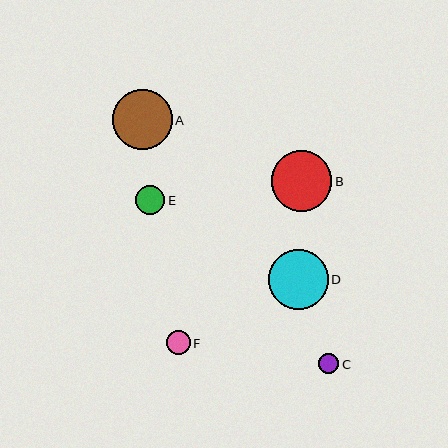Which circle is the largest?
Circle B is the largest with a size of approximately 61 pixels.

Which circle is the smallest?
Circle C is the smallest with a size of approximately 20 pixels.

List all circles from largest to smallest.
From largest to smallest: B, A, D, E, F, C.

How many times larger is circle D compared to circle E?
Circle D is approximately 2.0 times the size of circle E.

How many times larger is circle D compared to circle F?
Circle D is approximately 2.5 times the size of circle F.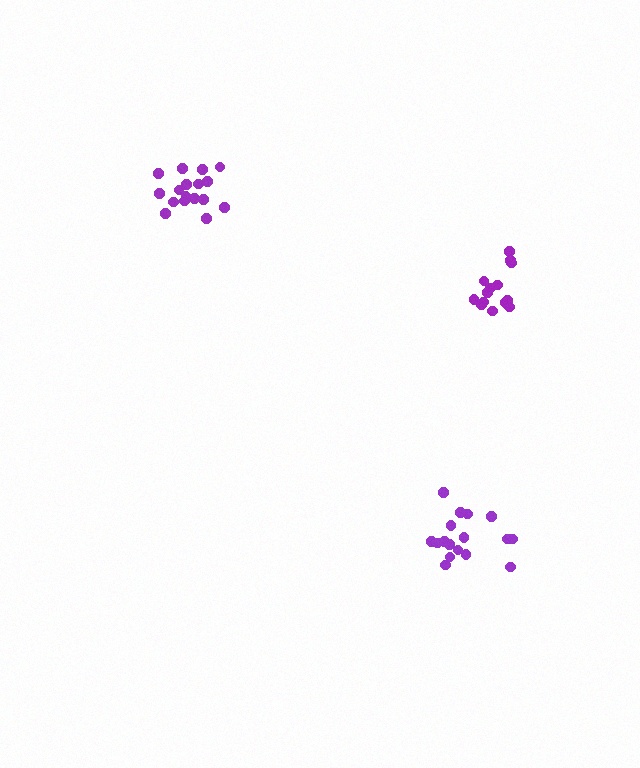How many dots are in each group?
Group 1: 17 dots, Group 2: 18 dots, Group 3: 14 dots (49 total).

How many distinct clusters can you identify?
There are 3 distinct clusters.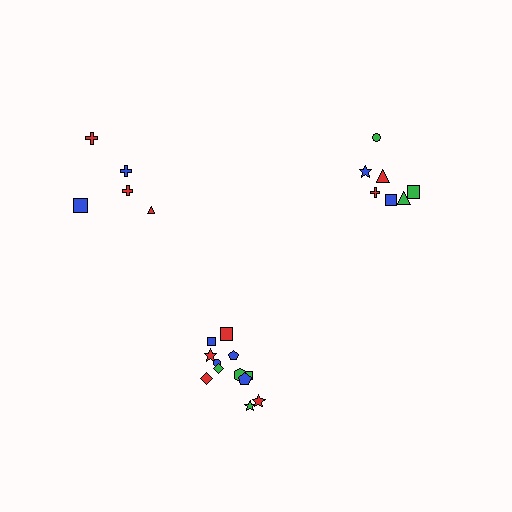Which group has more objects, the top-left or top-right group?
The top-right group.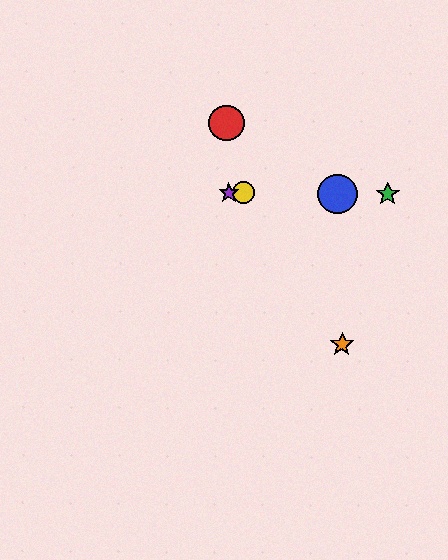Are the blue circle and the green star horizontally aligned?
Yes, both are at y≈194.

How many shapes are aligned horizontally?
4 shapes (the blue circle, the green star, the yellow circle, the purple star) are aligned horizontally.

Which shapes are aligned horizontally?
The blue circle, the green star, the yellow circle, the purple star are aligned horizontally.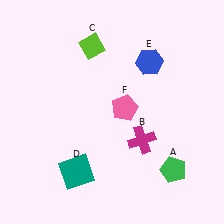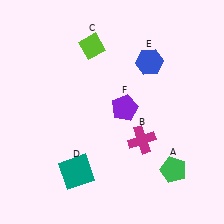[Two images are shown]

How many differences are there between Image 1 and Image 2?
There is 1 difference between the two images.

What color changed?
The pentagon (F) changed from pink in Image 1 to purple in Image 2.